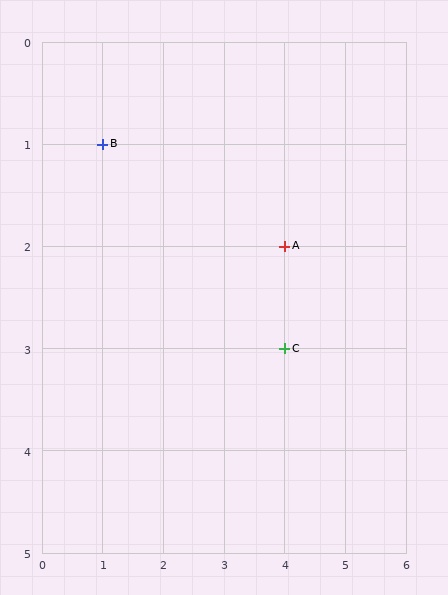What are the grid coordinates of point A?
Point A is at grid coordinates (4, 2).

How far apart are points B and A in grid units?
Points B and A are 3 columns and 1 row apart (about 3.2 grid units diagonally).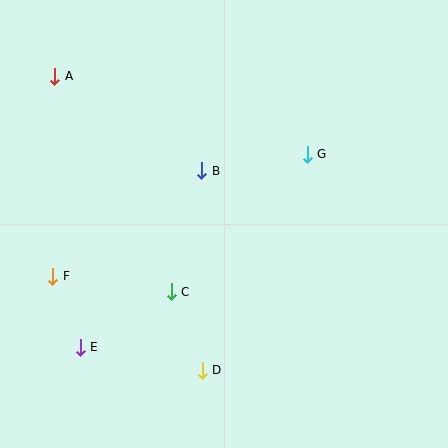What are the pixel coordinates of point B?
Point B is at (202, 171).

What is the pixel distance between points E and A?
The distance between E and A is 272 pixels.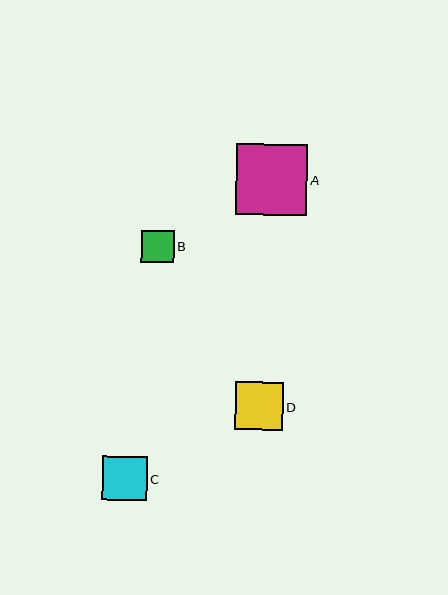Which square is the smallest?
Square B is the smallest with a size of approximately 33 pixels.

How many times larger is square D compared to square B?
Square D is approximately 1.5 times the size of square B.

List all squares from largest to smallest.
From largest to smallest: A, D, C, B.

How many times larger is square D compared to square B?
Square D is approximately 1.5 times the size of square B.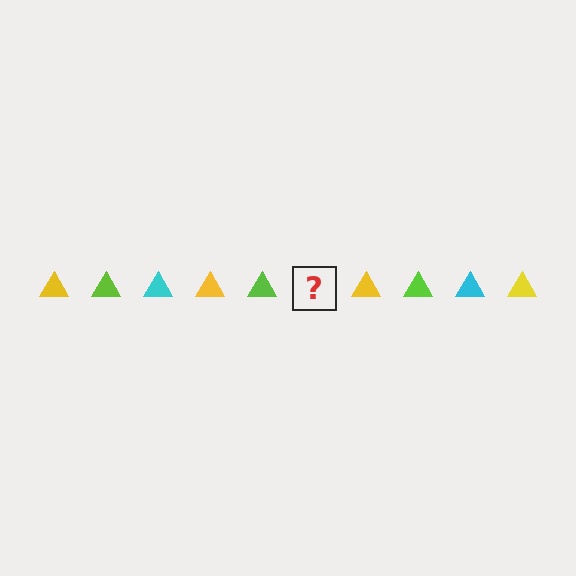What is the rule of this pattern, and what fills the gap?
The rule is that the pattern cycles through yellow, lime, cyan triangles. The gap should be filled with a cyan triangle.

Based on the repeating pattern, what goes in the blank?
The blank should be a cyan triangle.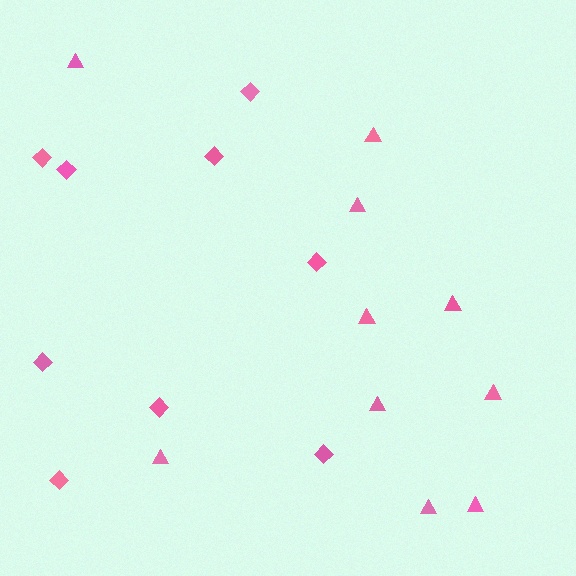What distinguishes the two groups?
There are 2 groups: one group of triangles (10) and one group of diamonds (9).